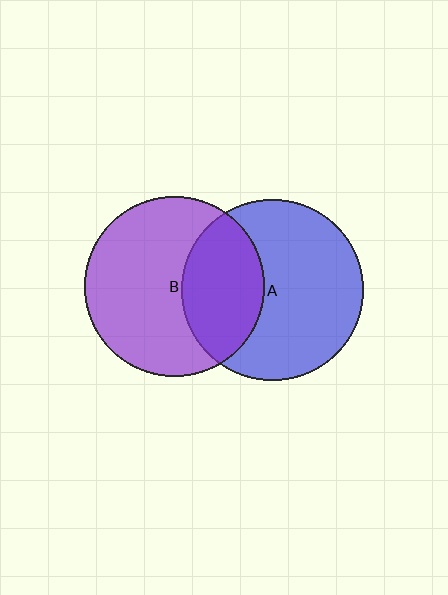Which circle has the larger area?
Circle A (blue).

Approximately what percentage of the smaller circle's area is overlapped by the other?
Approximately 35%.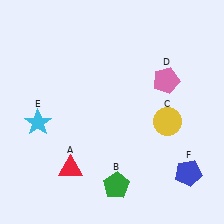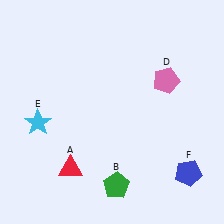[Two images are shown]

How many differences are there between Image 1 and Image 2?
There is 1 difference between the two images.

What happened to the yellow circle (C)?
The yellow circle (C) was removed in Image 2. It was in the bottom-right area of Image 1.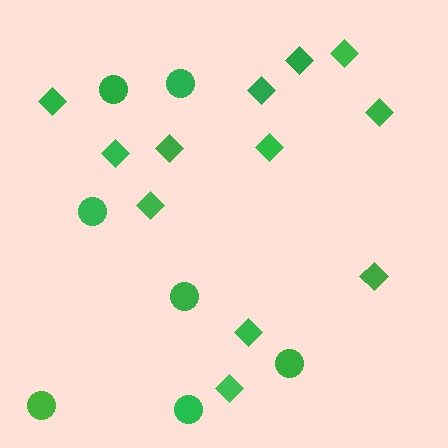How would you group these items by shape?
There are 2 groups: one group of diamonds (12) and one group of circles (7).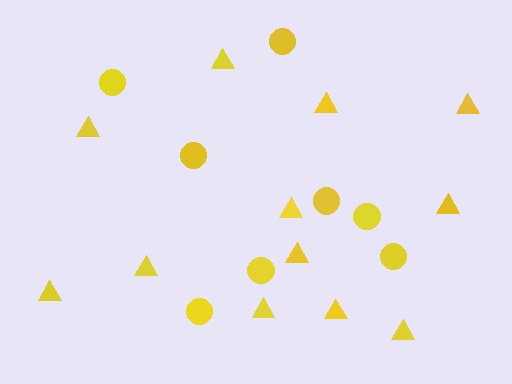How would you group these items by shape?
There are 2 groups: one group of triangles (12) and one group of circles (8).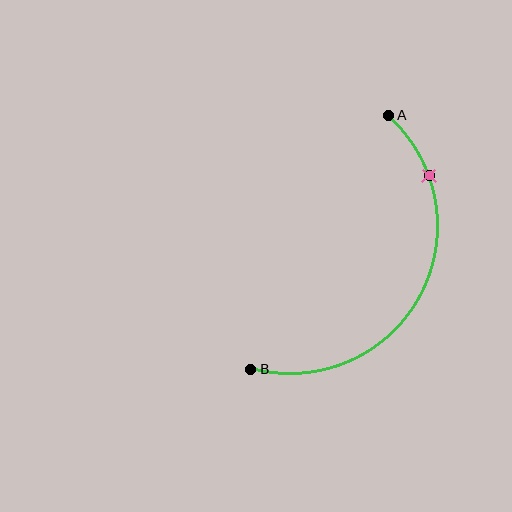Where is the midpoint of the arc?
The arc midpoint is the point on the curve farthest from the straight line joining A and B. It sits to the right of that line.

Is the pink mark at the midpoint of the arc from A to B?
No. The pink mark lies on the arc but is closer to endpoint A. The arc midpoint would be at the point on the curve equidistant along the arc from both A and B.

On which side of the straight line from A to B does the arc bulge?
The arc bulges to the right of the straight line connecting A and B.